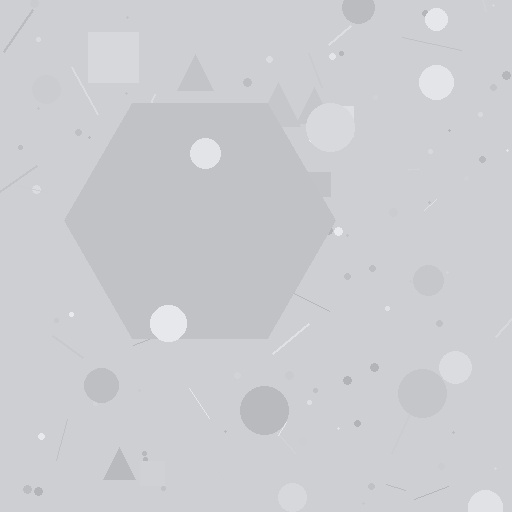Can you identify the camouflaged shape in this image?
The camouflaged shape is a hexagon.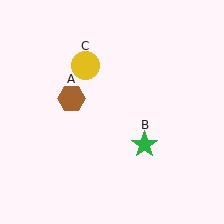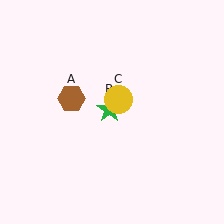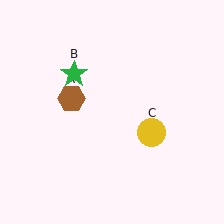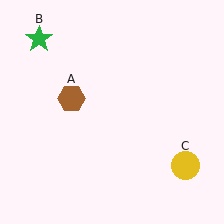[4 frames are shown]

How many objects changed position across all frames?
2 objects changed position: green star (object B), yellow circle (object C).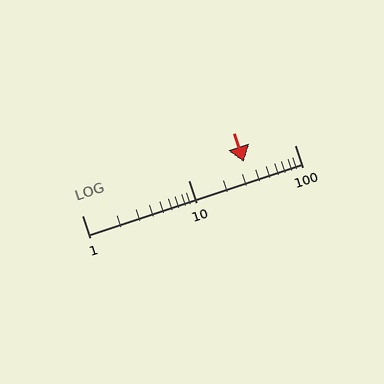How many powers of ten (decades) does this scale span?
The scale spans 2 decades, from 1 to 100.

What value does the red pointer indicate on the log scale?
The pointer indicates approximately 33.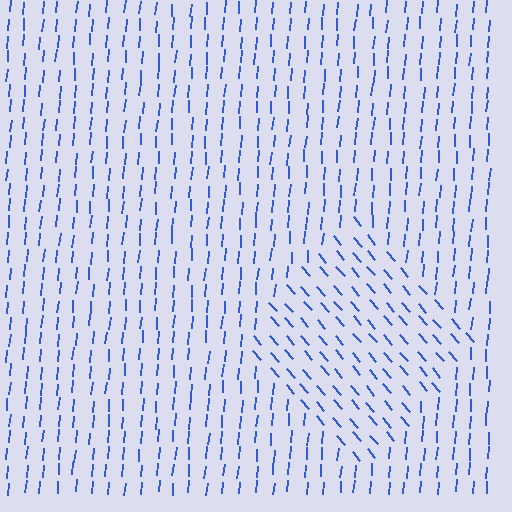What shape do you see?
I see a diamond.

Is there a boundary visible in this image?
Yes, there is a texture boundary formed by a change in line orientation.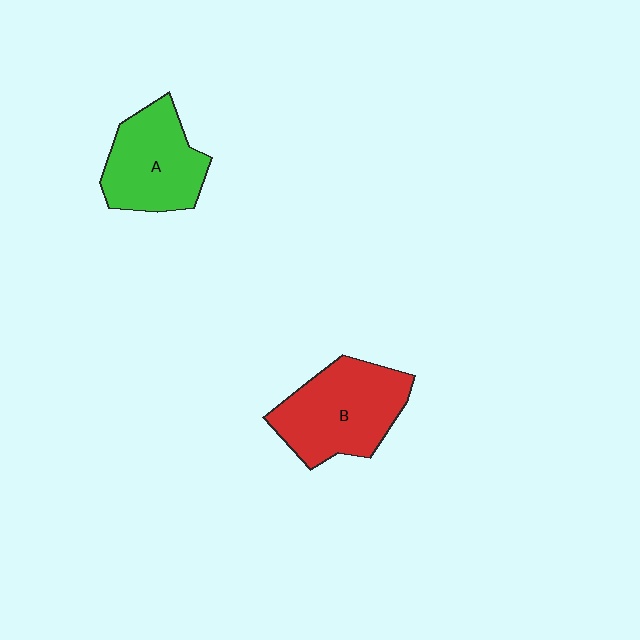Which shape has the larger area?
Shape B (red).